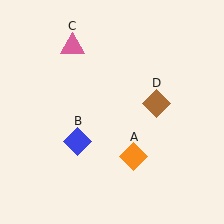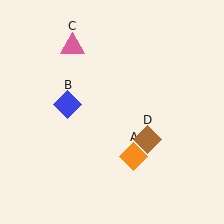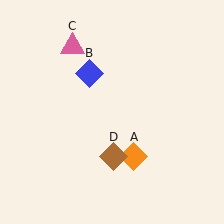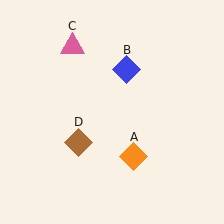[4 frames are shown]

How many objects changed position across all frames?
2 objects changed position: blue diamond (object B), brown diamond (object D).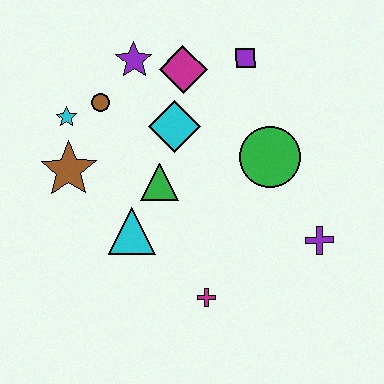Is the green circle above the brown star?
Yes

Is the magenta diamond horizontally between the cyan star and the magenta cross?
Yes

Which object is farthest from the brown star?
The purple cross is farthest from the brown star.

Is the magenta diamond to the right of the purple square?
No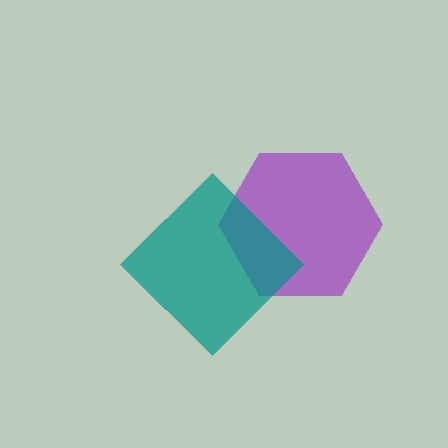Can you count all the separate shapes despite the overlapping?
Yes, there are 2 separate shapes.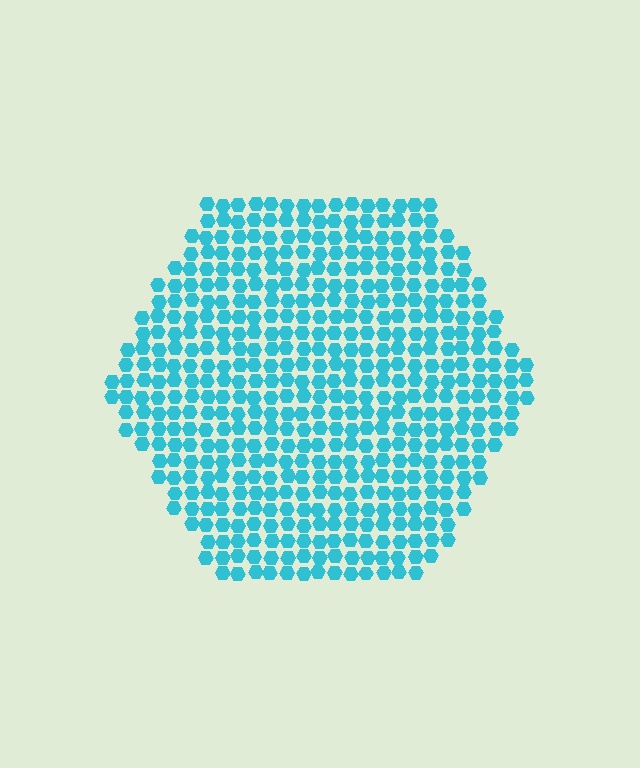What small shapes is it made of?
It is made of small hexagons.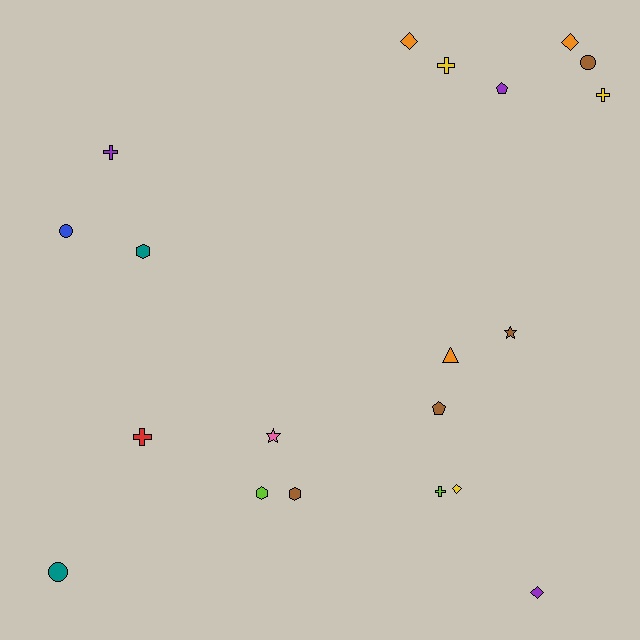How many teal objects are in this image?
There are 2 teal objects.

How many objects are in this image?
There are 20 objects.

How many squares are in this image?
There are no squares.